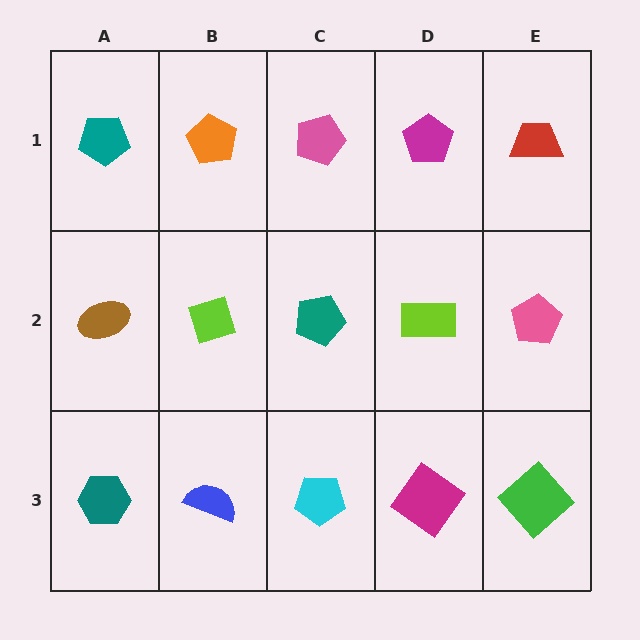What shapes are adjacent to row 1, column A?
A brown ellipse (row 2, column A), an orange pentagon (row 1, column B).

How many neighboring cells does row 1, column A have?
2.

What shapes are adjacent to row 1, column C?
A teal pentagon (row 2, column C), an orange pentagon (row 1, column B), a magenta pentagon (row 1, column D).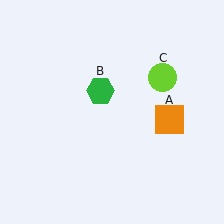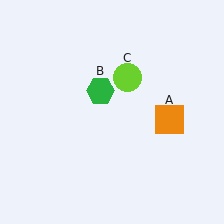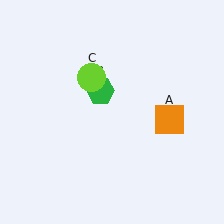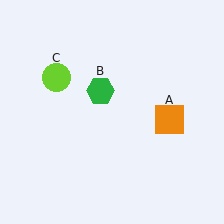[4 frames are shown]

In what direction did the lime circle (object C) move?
The lime circle (object C) moved left.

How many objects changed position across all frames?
1 object changed position: lime circle (object C).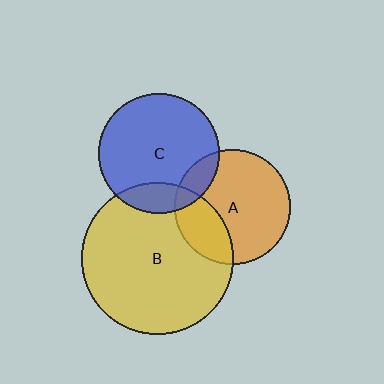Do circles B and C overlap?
Yes.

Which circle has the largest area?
Circle B (yellow).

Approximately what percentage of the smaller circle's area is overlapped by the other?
Approximately 15%.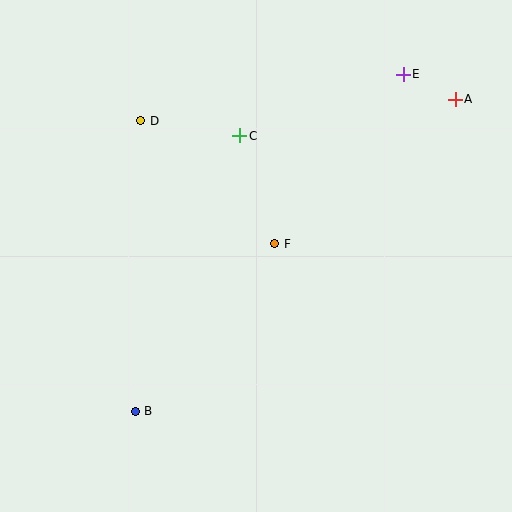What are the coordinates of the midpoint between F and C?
The midpoint between F and C is at (257, 190).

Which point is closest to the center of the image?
Point F at (275, 244) is closest to the center.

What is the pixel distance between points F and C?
The distance between F and C is 113 pixels.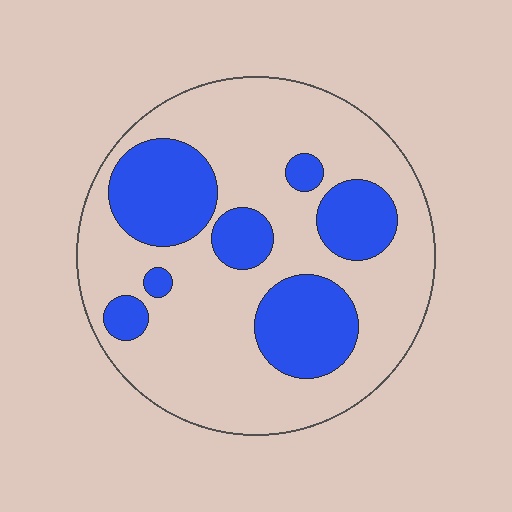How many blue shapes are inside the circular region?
7.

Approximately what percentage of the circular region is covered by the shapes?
Approximately 30%.